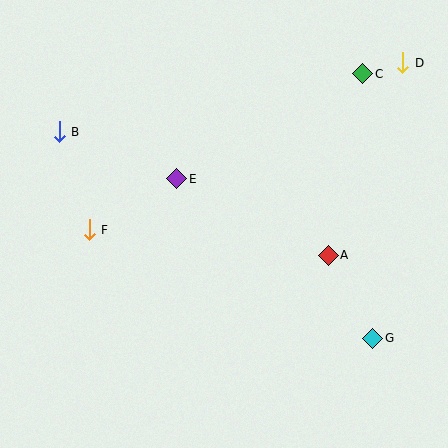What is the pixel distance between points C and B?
The distance between C and B is 309 pixels.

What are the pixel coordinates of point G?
Point G is at (373, 338).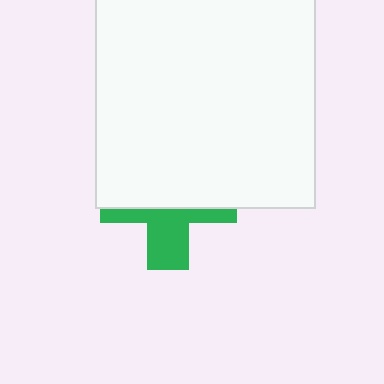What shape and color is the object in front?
The object in front is a white rectangle.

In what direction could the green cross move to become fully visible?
The green cross could move down. That would shift it out from behind the white rectangle entirely.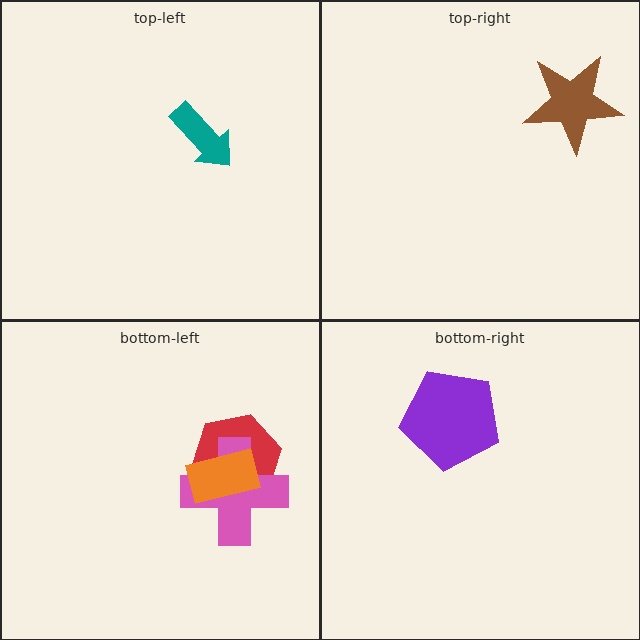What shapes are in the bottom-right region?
The purple pentagon.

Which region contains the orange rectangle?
The bottom-left region.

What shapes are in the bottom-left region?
The red hexagon, the pink cross, the orange rectangle.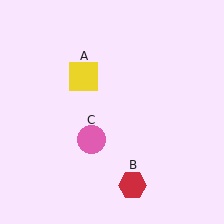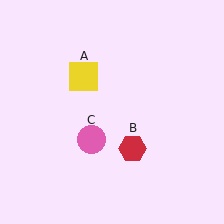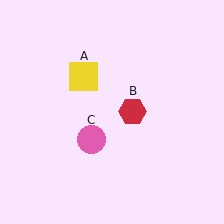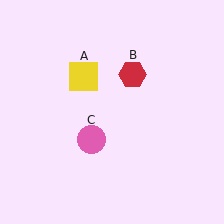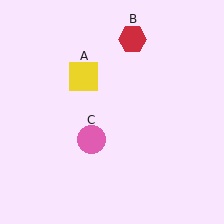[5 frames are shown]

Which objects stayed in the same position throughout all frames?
Yellow square (object A) and pink circle (object C) remained stationary.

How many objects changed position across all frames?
1 object changed position: red hexagon (object B).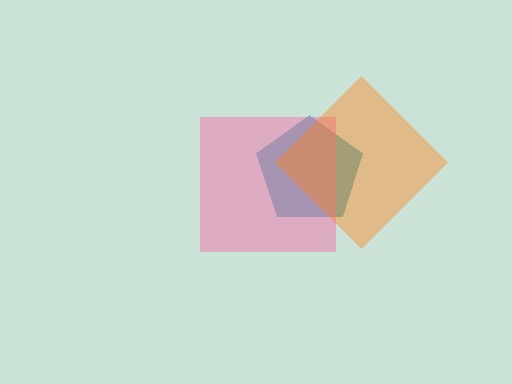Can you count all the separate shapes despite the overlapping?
Yes, there are 3 separate shapes.